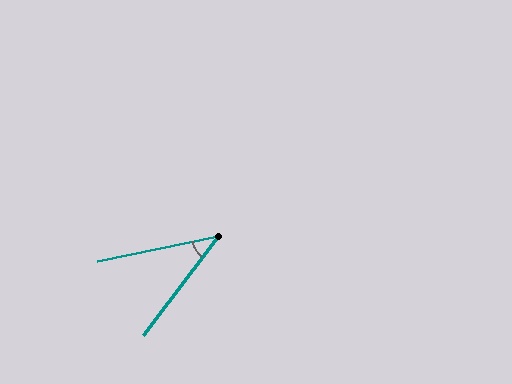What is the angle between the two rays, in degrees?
Approximately 41 degrees.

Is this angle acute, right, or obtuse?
It is acute.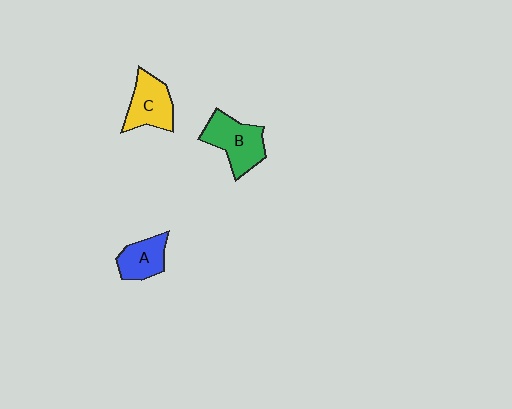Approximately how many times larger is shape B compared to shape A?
Approximately 1.5 times.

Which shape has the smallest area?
Shape A (blue).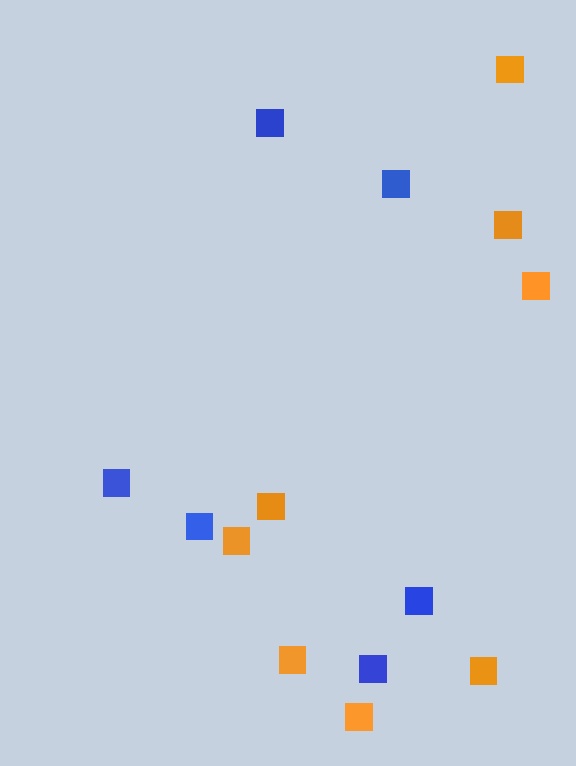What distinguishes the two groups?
There are 2 groups: one group of blue squares (6) and one group of orange squares (8).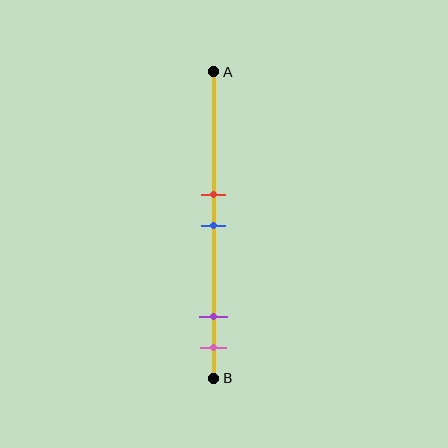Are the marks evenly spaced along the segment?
No, the marks are not evenly spaced.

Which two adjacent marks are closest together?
The red and blue marks are the closest adjacent pair.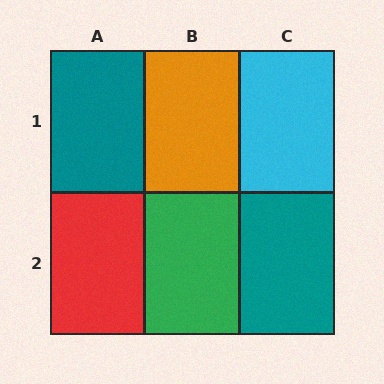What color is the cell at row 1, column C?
Cyan.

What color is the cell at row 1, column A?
Teal.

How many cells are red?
1 cell is red.